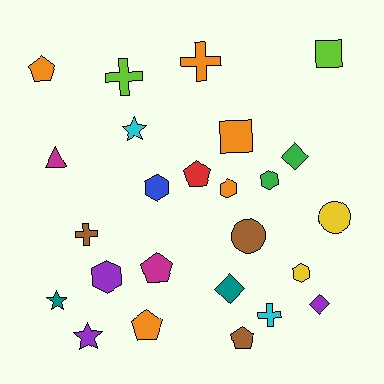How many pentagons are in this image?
There are 5 pentagons.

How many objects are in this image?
There are 25 objects.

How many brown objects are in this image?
There are 3 brown objects.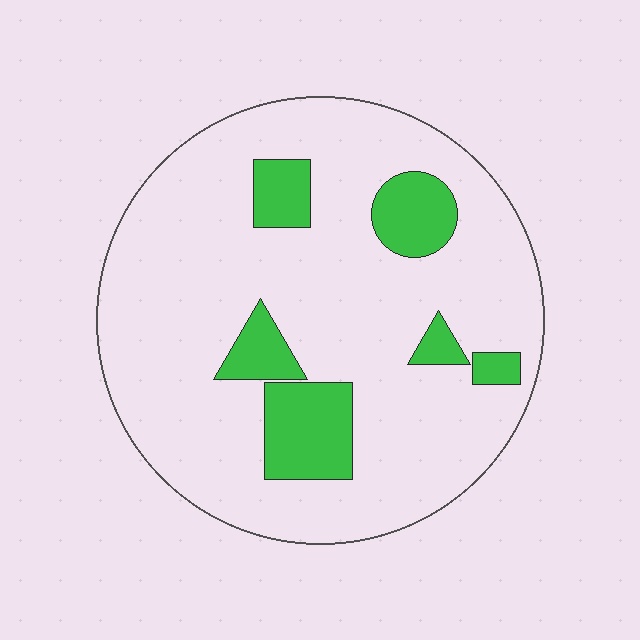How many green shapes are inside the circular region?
6.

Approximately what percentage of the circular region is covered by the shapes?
Approximately 15%.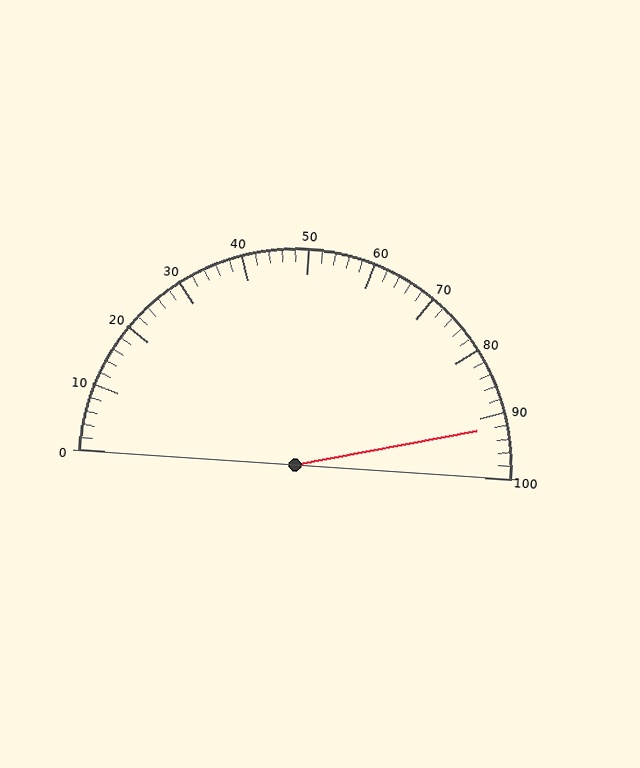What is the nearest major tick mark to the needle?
The nearest major tick mark is 90.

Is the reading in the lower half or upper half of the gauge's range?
The reading is in the upper half of the range (0 to 100).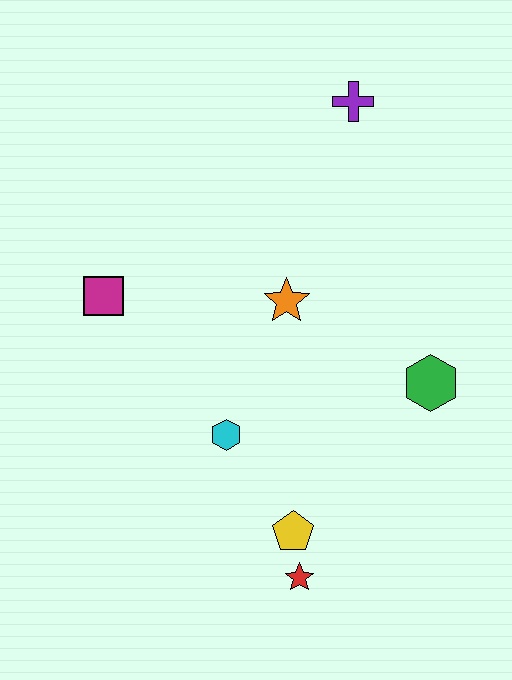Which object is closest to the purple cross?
The orange star is closest to the purple cross.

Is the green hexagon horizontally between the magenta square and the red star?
No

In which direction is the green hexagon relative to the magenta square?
The green hexagon is to the right of the magenta square.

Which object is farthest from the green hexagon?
The magenta square is farthest from the green hexagon.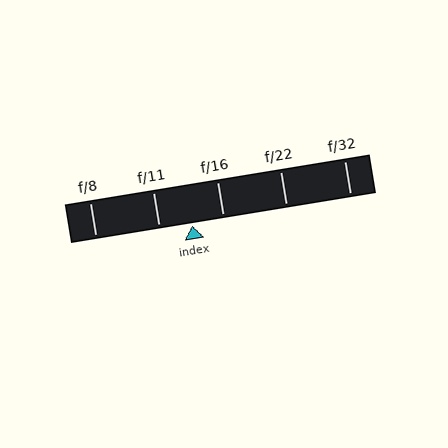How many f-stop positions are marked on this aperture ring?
There are 5 f-stop positions marked.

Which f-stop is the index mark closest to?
The index mark is closest to f/16.